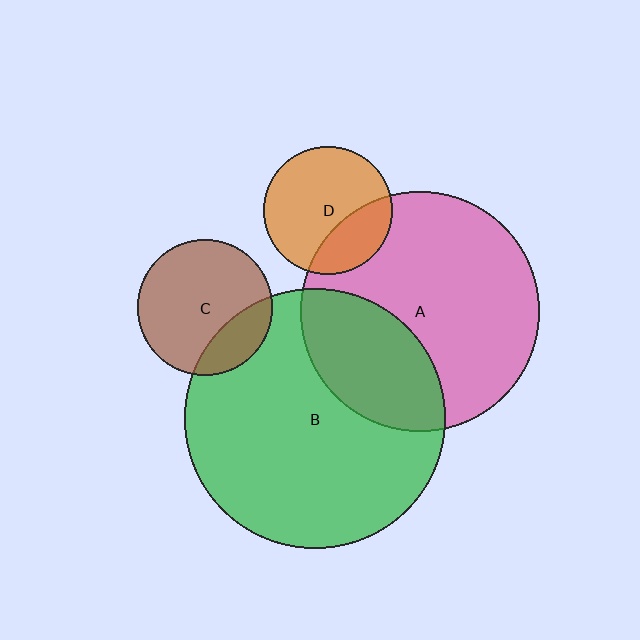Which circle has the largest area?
Circle B (green).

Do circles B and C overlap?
Yes.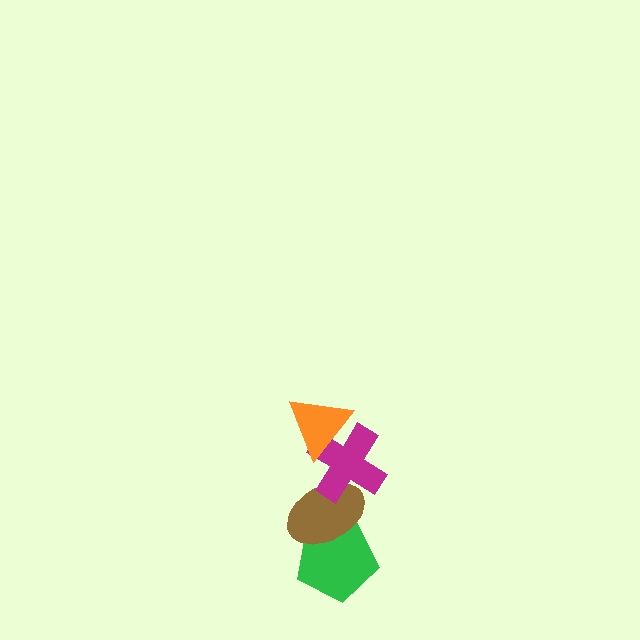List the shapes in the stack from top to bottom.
From top to bottom: the orange triangle, the magenta cross, the brown ellipse, the green pentagon.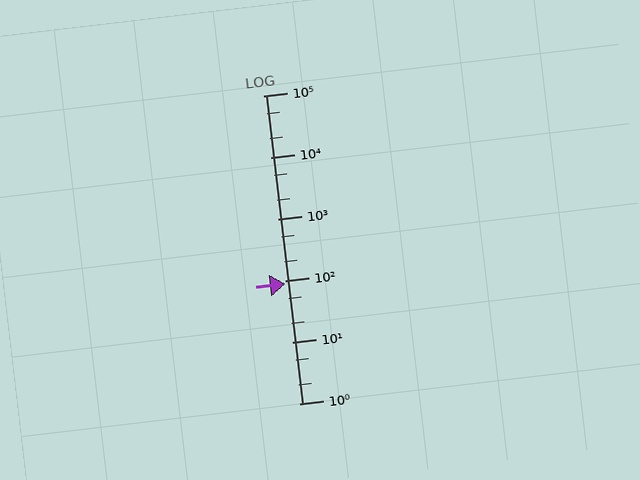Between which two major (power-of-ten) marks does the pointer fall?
The pointer is between 10 and 100.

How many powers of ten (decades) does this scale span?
The scale spans 5 decades, from 1 to 100000.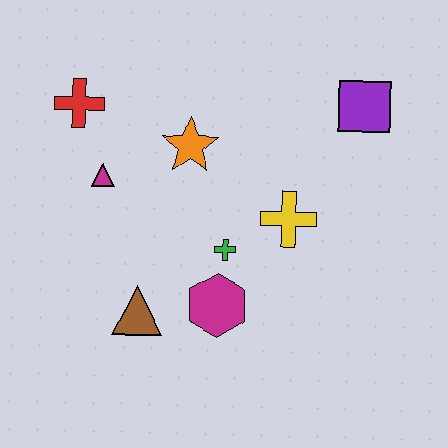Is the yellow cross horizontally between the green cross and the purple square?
Yes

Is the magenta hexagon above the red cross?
No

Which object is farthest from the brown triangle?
The purple square is farthest from the brown triangle.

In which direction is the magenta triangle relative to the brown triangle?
The magenta triangle is above the brown triangle.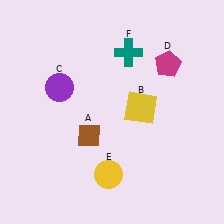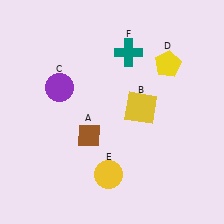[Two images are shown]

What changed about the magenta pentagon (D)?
In Image 1, D is magenta. In Image 2, it changed to yellow.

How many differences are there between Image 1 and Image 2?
There is 1 difference between the two images.